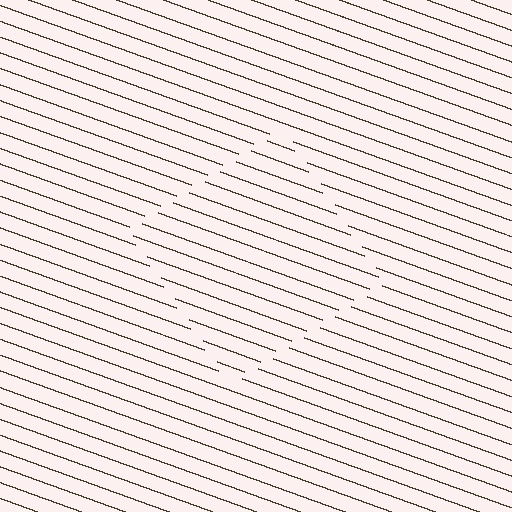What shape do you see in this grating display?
An illusory square. The interior of the shape contains the same grating, shifted by half a period — the contour is defined by the phase discontinuity where line-ends from the inner and outer gratings abut.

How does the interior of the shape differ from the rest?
The interior of the shape contains the same grating, shifted by half a period — the contour is defined by the phase discontinuity where line-ends from the inner and outer gratings abut.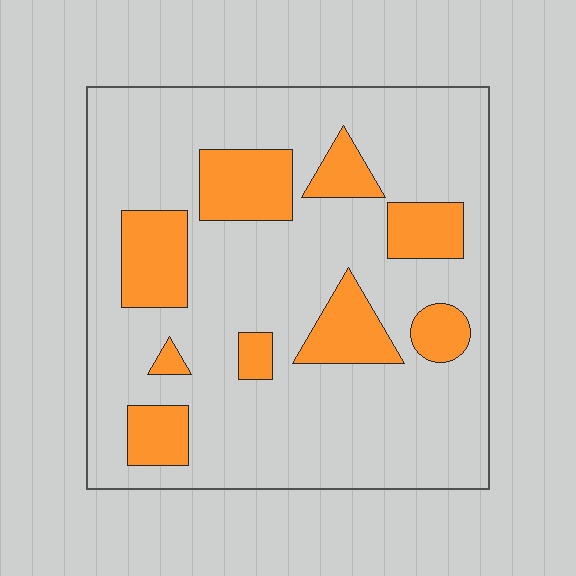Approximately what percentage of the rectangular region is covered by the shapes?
Approximately 20%.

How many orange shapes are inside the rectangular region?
9.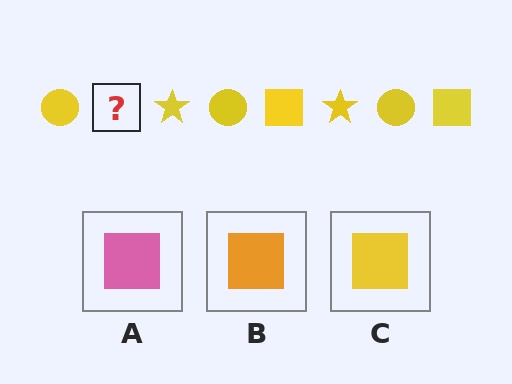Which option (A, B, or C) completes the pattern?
C.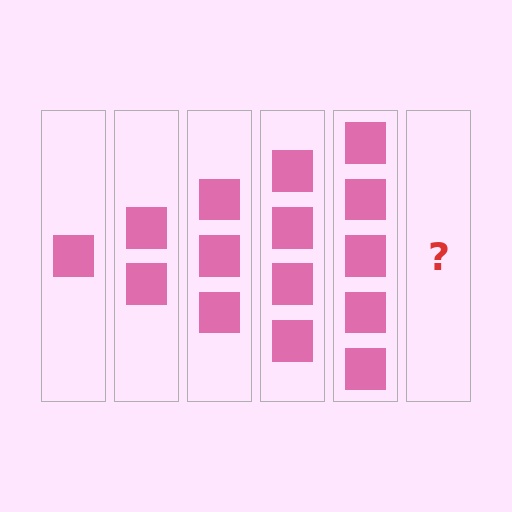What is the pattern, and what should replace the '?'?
The pattern is that each step adds one more square. The '?' should be 6 squares.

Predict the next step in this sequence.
The next step is 6 squares.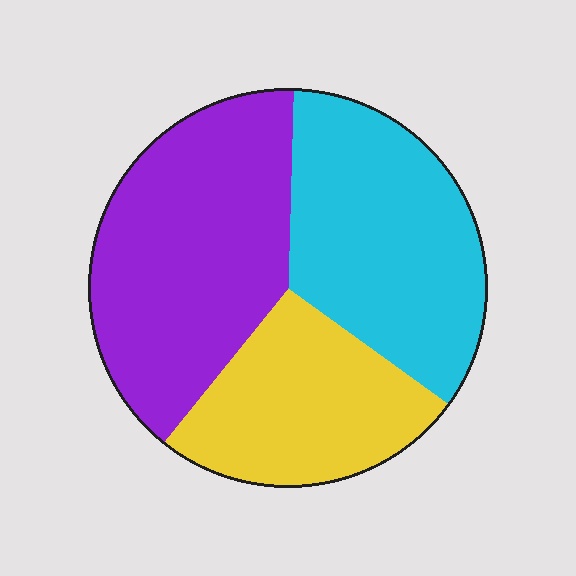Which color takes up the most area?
Purple, at roughly 40%.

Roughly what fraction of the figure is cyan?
Cyan takes up between a quarter and a half of the figure.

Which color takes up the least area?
Yellow, at roughly 25%.